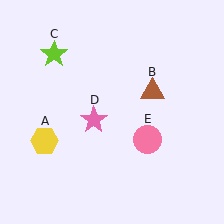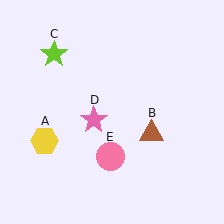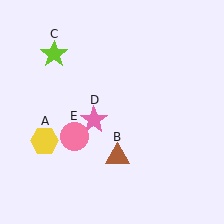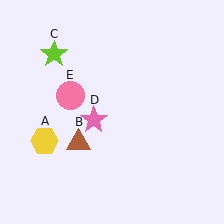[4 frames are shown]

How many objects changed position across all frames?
2 objects changed position: brown triangle (object B), pink circle (object E).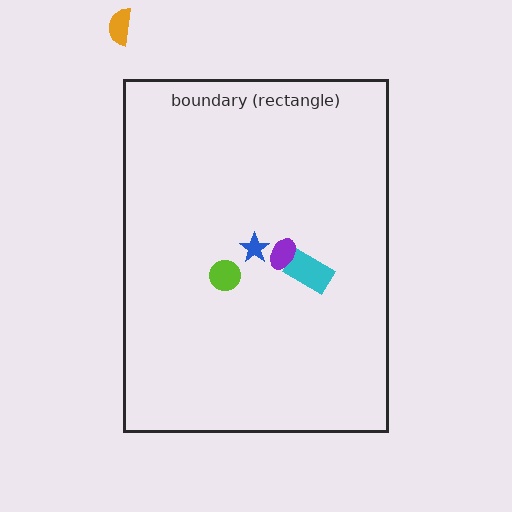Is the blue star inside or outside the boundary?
Inside.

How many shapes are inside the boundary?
4 inside, 1 outside.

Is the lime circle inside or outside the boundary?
Inside.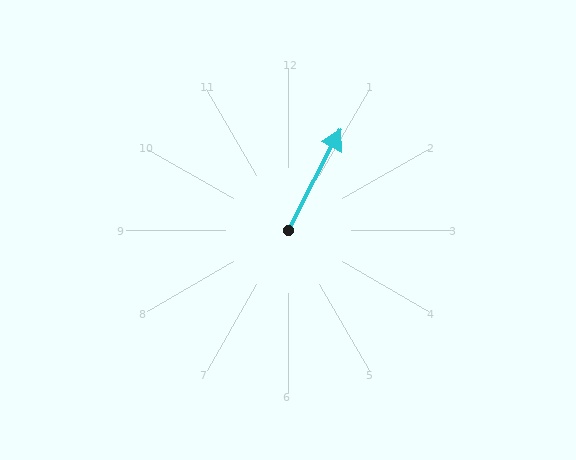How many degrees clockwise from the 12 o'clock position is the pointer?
Approximately 28 degrees.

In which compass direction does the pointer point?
Northeast.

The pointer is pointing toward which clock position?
Roughly 1 o'clock.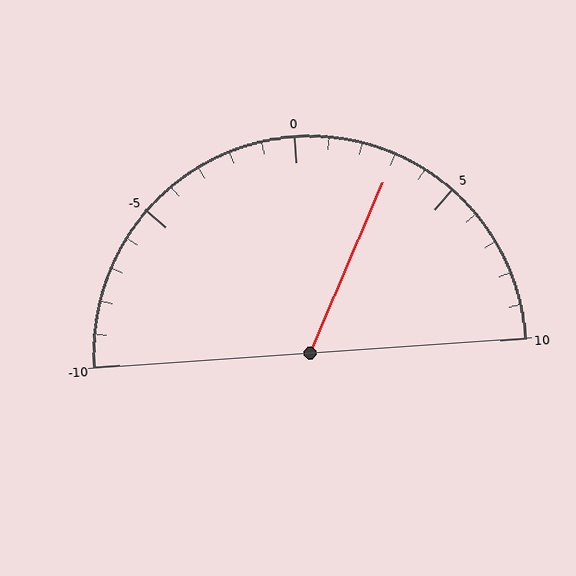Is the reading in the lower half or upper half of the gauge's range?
The reading is in the upper half of the range (-10 to 10).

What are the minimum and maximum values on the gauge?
The gauge ranges from -10 to 10.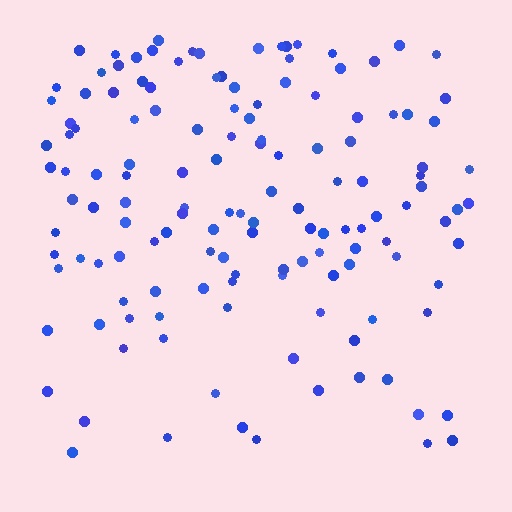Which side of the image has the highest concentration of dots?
The top.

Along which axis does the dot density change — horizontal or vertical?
Vertical.